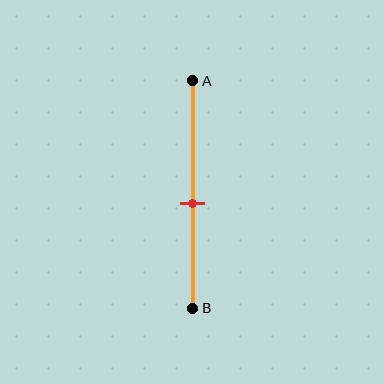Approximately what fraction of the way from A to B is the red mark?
The red mark is approximately 55% of the way from A to B.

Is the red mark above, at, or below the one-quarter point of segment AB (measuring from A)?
The red mark is below the one-quarter point of segment AB.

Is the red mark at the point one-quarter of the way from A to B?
No, the mark is at about 55% from A, not at the 25% one-quarter point.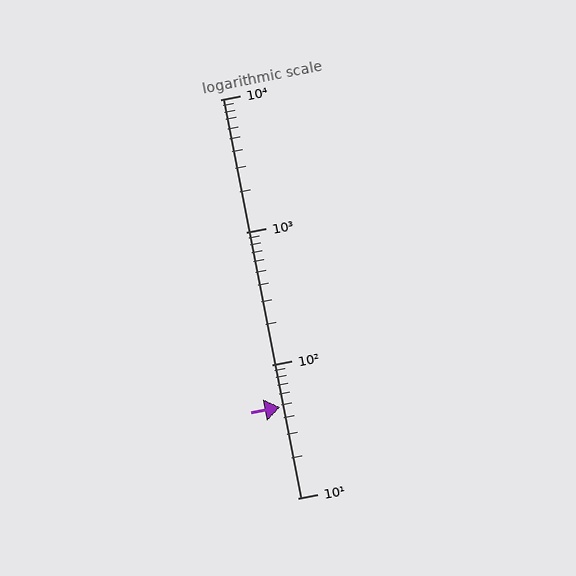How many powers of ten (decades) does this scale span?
The scale spans 3 decades, from 10 to 10000.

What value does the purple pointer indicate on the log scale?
The pointer indicates approximately 48.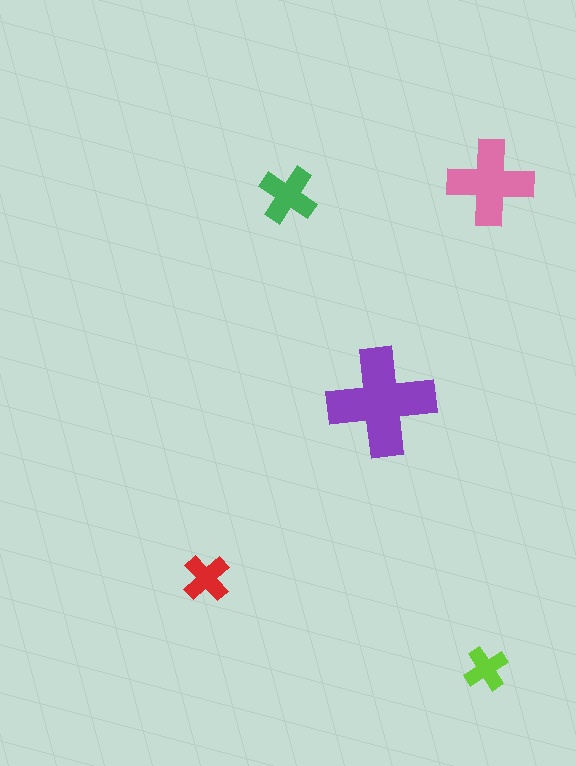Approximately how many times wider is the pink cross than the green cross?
About 1.5 times wider.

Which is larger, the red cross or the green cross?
The green one.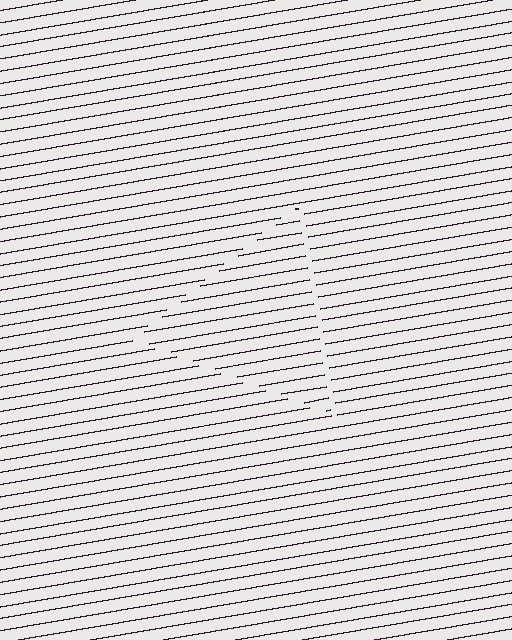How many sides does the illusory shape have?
3 sides — the line-ends trace a triangle.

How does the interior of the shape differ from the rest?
The interior of the shape contains the same grating, shifted by half a period — the contour is defined by the phase discontinuity where line-ends from the inner and outer gratings abut.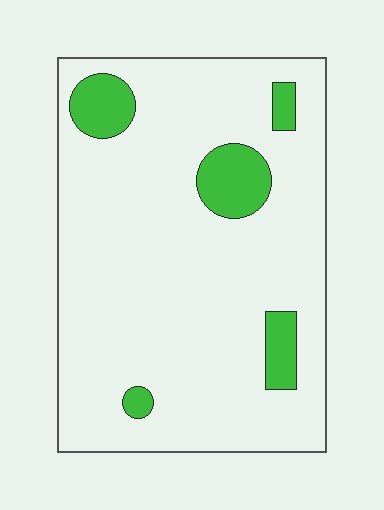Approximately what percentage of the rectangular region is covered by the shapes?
Approximately 10%.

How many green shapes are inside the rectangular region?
5.